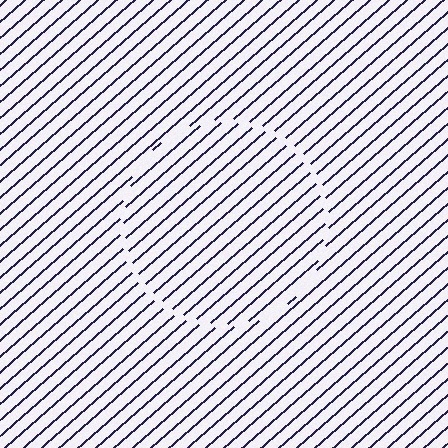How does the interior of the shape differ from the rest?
The interior of the shape contains the same grating, shifted by half a period — the contour is defined by the phase discontinuity where line-ends from the inner and outer gratings abut.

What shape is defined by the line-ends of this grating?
An illusory circle. The interior of the shape contains the same grating, shifted by half a period — the contour is defined by the phase discontinuity where line-ends from the inner and outer gratings abut.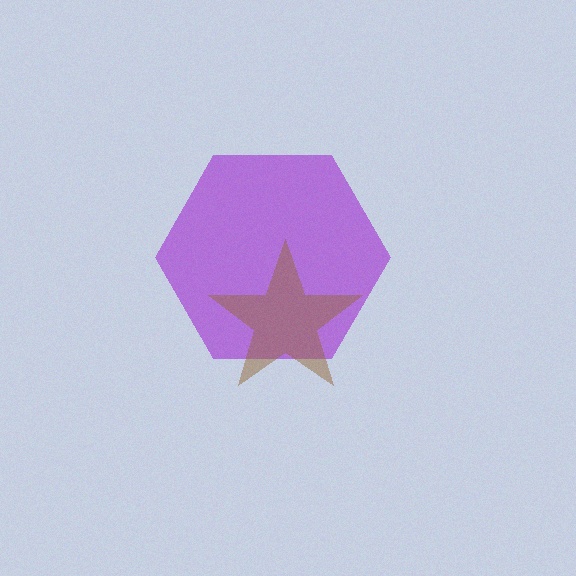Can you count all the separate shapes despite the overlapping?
Yes, there are 2 separate shapes.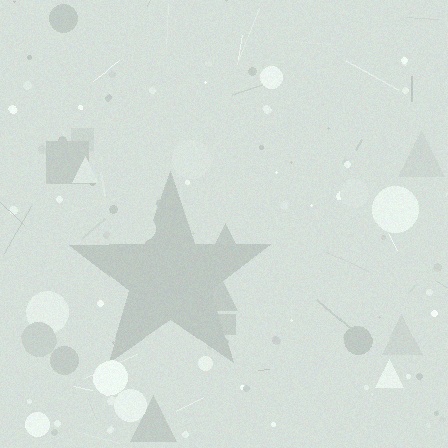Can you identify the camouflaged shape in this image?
The camouflaged shape is a star.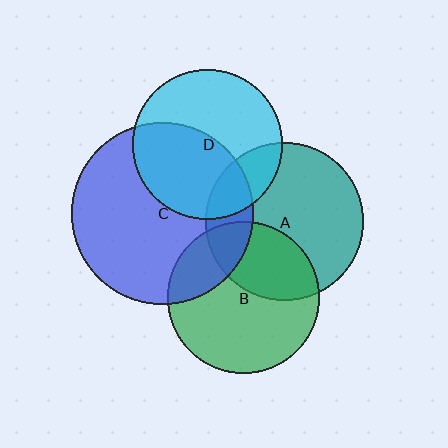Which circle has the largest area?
Circle C (blue).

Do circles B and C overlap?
Yes.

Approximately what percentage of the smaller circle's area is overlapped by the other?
Approximately 20%.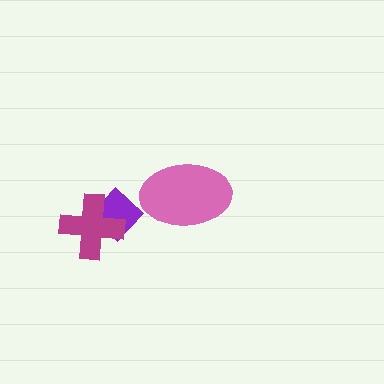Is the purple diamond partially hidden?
Yes, it is partially covered by another shape.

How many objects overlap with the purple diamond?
1 object overlaps with the purple diamond.